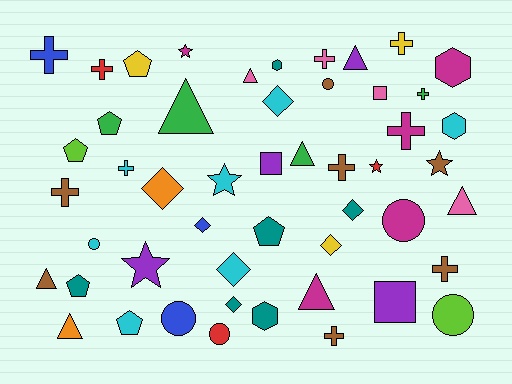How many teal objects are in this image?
There are 6 teal objects.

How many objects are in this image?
There are 50 objects.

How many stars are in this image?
There are 5 stars.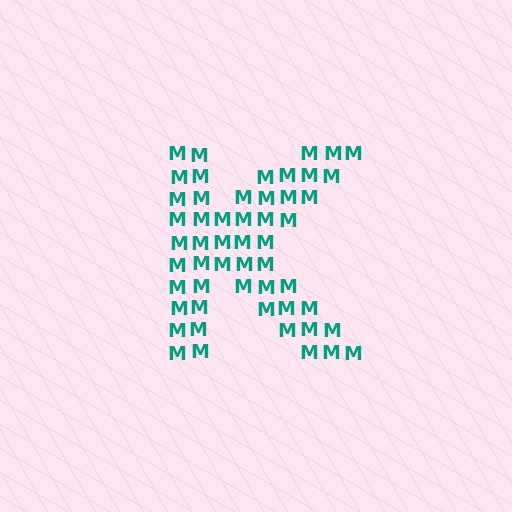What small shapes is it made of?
It is made of small letter M's.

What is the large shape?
The large shape is the letter K.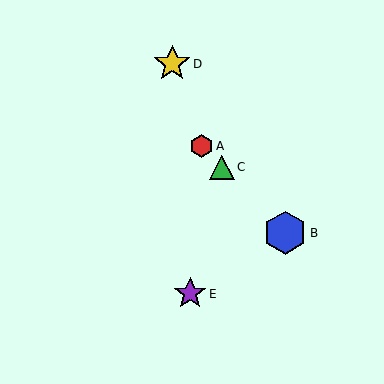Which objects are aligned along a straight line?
Objects A, B, C are aligned along a straight line.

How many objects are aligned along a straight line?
3 objects (A, B, C) are aligned along a straight line.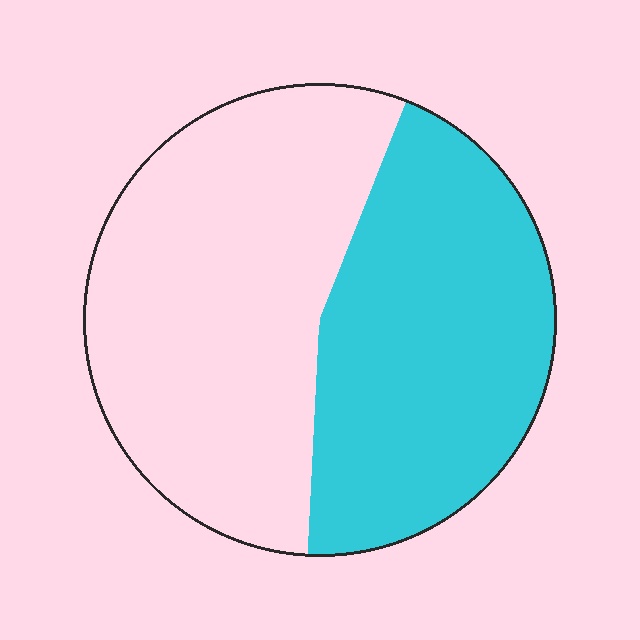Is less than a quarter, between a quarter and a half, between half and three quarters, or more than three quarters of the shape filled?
Between a quarter and a half.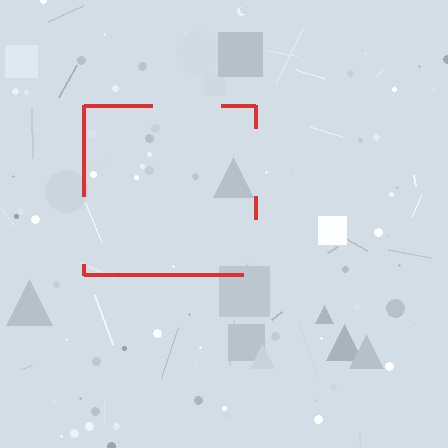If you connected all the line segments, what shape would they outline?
They would outline a square.